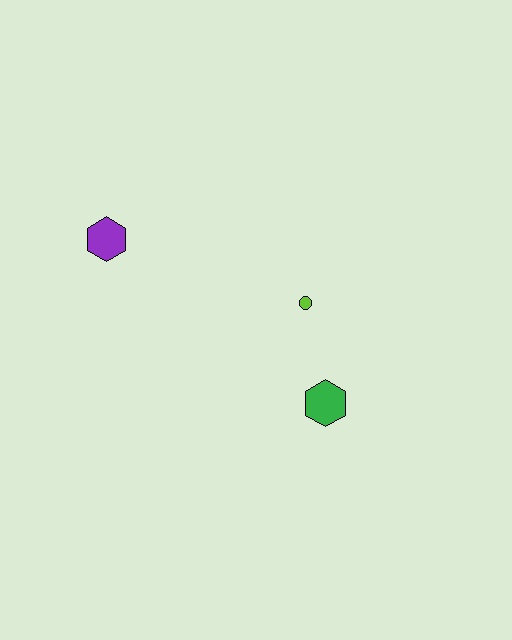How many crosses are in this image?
There are no crosses.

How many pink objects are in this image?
There are no pink objects.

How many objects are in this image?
There are 3 objects.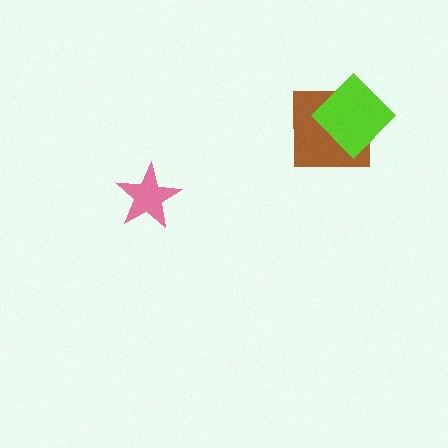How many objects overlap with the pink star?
0 objects overlap with the pink star.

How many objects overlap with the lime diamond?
1 object overlaps with the lime diamond.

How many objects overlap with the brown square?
1 object overlaps with the brown square.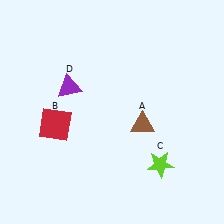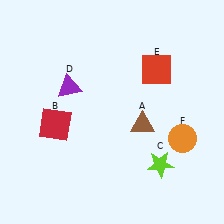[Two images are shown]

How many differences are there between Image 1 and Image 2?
There are 2 differences between the two images.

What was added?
A red square (E), an orange circle (F) were added in Image 2.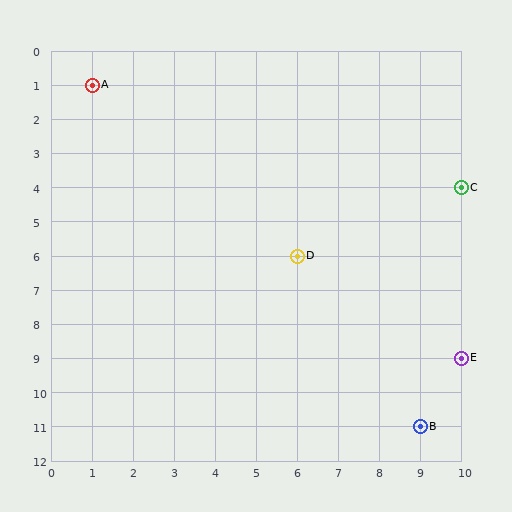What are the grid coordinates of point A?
Point A is at grid coordinates (1, 1).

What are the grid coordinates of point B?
Point B is at grid coordinates (9, 11).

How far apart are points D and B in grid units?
Points D and B are 3 columns and 5 rows apart (about 5.8 grid units diagonally).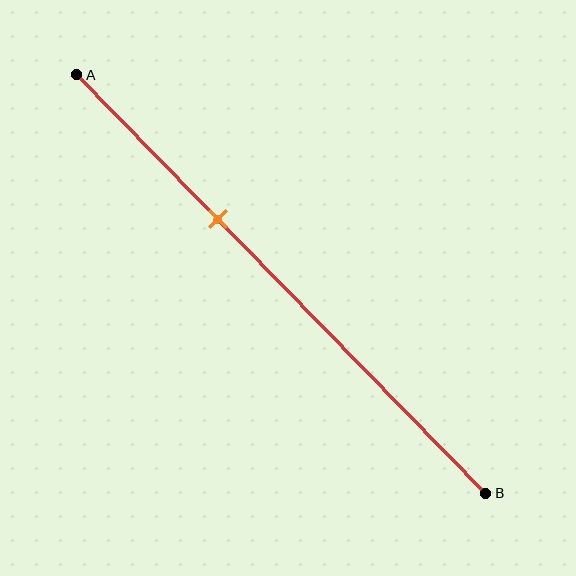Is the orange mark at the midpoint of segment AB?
No, the mark is at about 35% from A, not at the 50% midpoint.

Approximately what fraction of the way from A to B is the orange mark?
The orange mark is approximately 35% of the way from A to B.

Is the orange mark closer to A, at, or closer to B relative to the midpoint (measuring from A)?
The orange mark is closer to point A than the midpoint of segment AB.